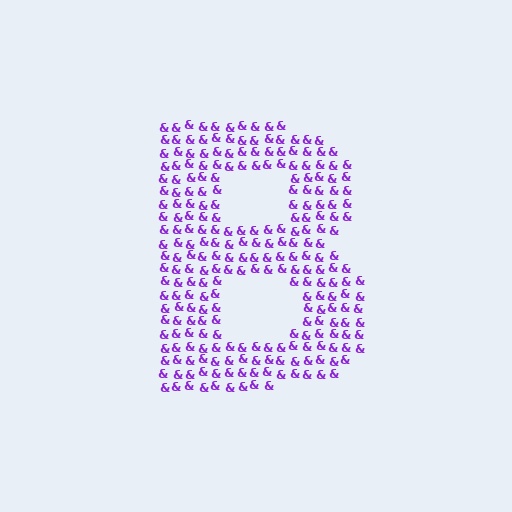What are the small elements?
The small elements are ampersands.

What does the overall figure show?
The overall figure shows the letter B.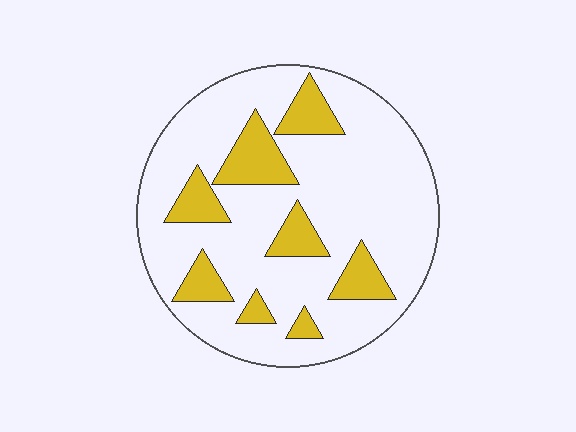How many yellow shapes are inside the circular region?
8.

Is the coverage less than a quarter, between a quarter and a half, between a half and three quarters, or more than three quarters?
Less than a quarter.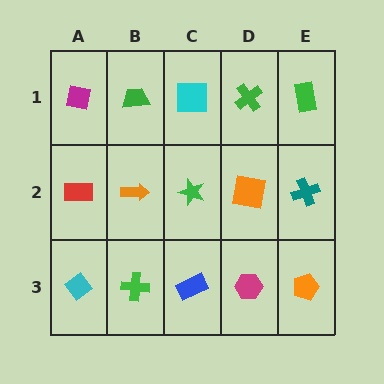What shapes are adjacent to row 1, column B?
An orange arrow (row 2, column B), a magenta square (row 1, column A), a cyan square (row 1, column C).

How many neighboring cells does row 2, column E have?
3.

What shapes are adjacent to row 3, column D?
An orange square (row 2, column D), a blue rectangle (row 3, column C), an orange pentagon (row 3, column E).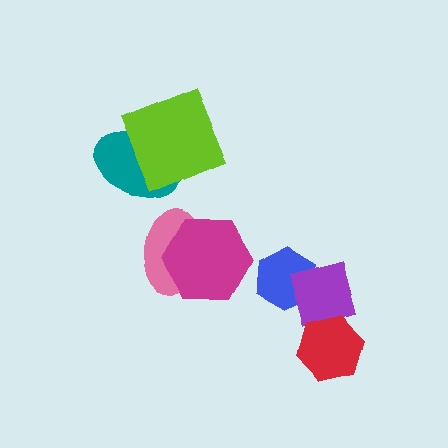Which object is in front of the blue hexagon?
The purple square is in front of the blue hexagon.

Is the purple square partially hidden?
Yes, it is partially covered by another shape.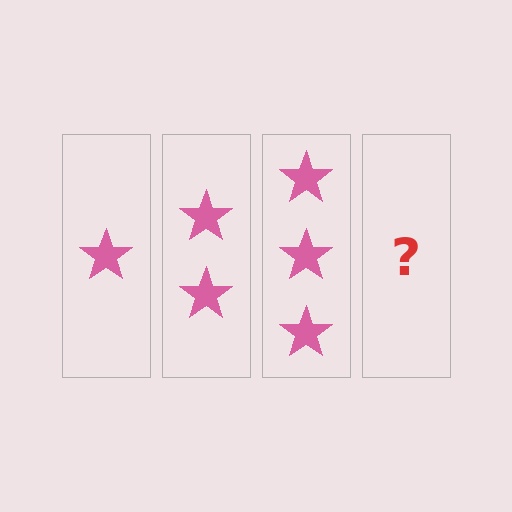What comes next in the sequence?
The next element should be 4 stars.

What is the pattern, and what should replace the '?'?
The pattern is that each step adds one more star. The '?' should be 4 stars.